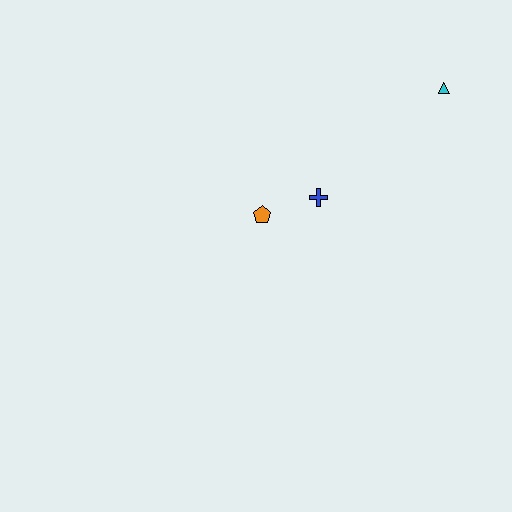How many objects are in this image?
There are 3 objects.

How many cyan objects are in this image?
There is 1 cyan object.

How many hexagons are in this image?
There are no hexagons.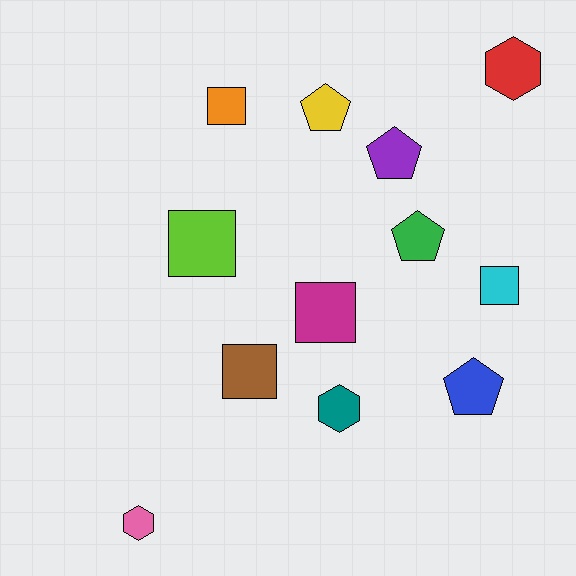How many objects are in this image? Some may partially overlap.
There are 12 objects.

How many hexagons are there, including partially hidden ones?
There are 3 hexagons.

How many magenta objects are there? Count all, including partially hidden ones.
There is 1 magenta object.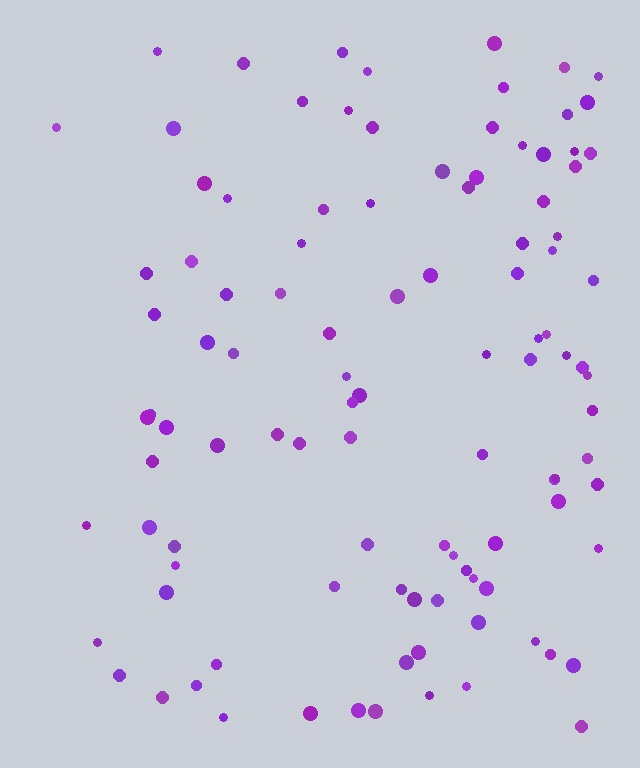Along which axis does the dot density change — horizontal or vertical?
Horizontal.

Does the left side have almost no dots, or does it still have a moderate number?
Still a moderate number, just noticeably fewer than the right.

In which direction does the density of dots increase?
From left to right, with the right side densest.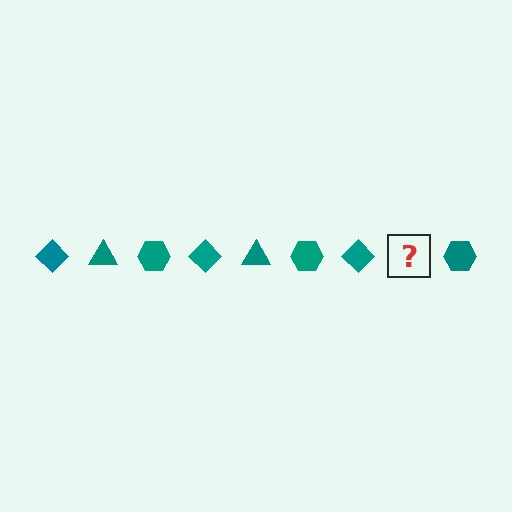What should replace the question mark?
The question mark should be replaced with a teal triangle.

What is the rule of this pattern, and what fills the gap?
The rule is that the pattern cycles through diamond, triangle, hexagon shapes in teal. The gap should be filled with a teal triangle.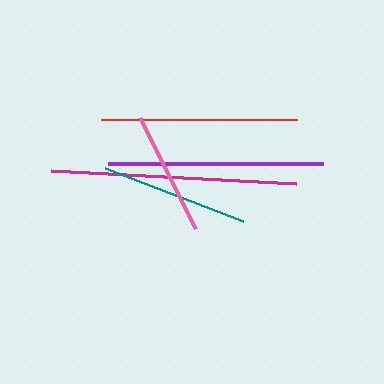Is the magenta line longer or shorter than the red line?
The magenta line is longer than the red line.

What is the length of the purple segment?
The purple segment is approximately 215 pixels long.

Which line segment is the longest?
The magenta line is the longest at approximately 245 pixels.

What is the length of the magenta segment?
The magenta segment is approximately 245 pixels long.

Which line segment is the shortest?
The pink line is the shortest at approximately 125 pixels.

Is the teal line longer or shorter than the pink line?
The teal line is longer than the pink line.